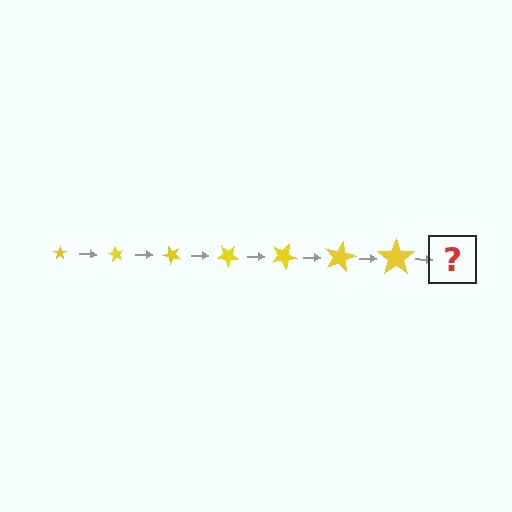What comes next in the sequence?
The next element should be a star, larger than the previous one and rotated 420 degrees from the start.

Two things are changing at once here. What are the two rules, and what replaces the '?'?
The two rules are that the star grows larger each step and it rotates 60 degrees each step. The '?' should be a star, larger than the previous one and rotated 420 degrees from the start.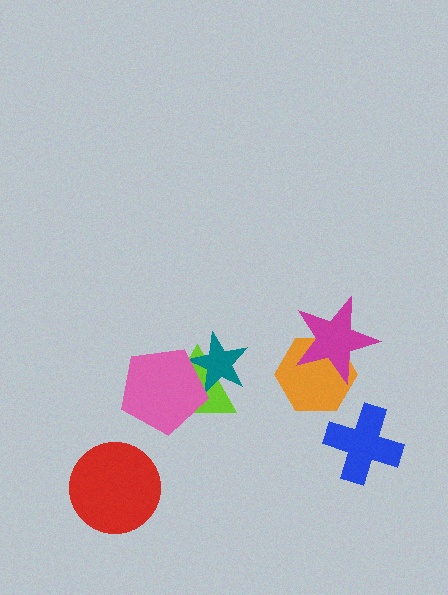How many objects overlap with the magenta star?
1 object overlaps with the magenta star.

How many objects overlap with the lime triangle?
2 objects overlap with the lime triangle.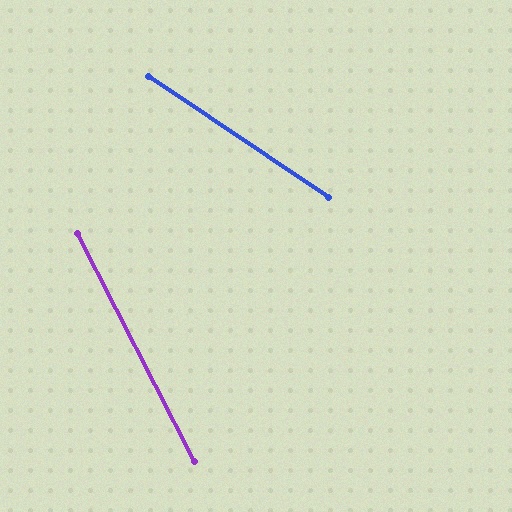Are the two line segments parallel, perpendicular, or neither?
Neither parallel nor perpendicular — they differ by about 29°.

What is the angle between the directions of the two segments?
Approximately 29 degrees.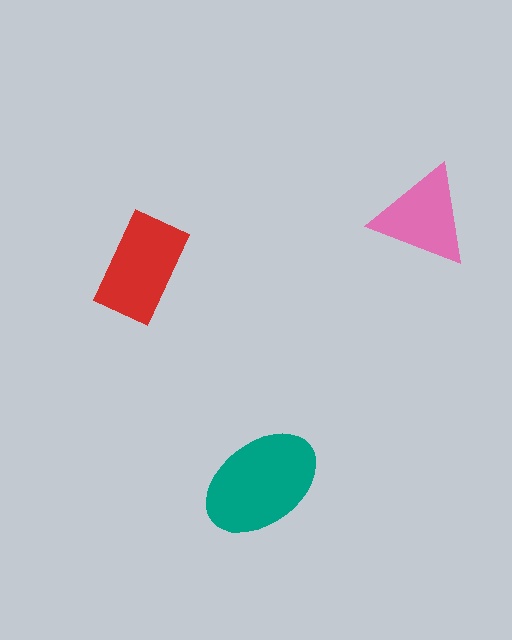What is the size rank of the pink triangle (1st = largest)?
3rd.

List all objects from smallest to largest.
The pink triangle, the red rectangle, the teal ellipse.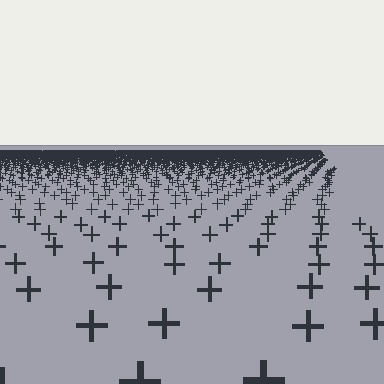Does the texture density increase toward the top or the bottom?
Density increases toward the top.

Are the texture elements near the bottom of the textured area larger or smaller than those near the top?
Larger. Near the bottom, elements are closer to the viewer and appear at a bigger on-screen size.